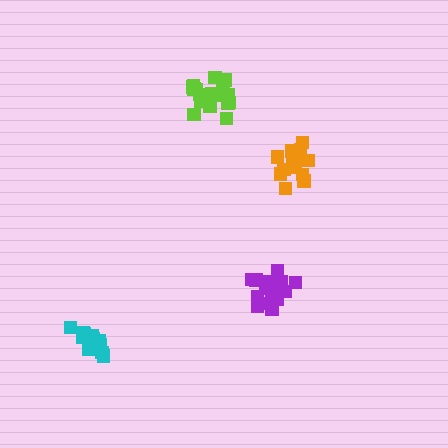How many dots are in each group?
Group 1: 18 dots, Group 2: 14 dots, Group 3: 15 dots, Group 4: 16 dots (63 total).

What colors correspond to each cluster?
The clusters are colored: lime, cyan, purple, orange.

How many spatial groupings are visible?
There are 4 spatial groupings.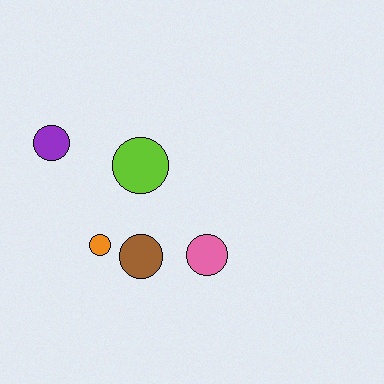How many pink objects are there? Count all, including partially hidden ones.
There is 1 pink object.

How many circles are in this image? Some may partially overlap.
There are 5 circles.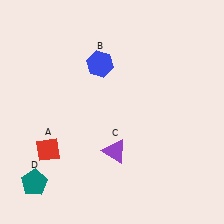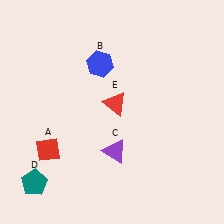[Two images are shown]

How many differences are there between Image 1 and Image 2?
There is 1 difference between the two images.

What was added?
A red triangle (E) was added in Image 2.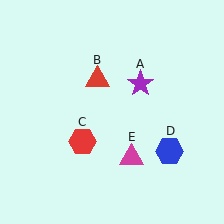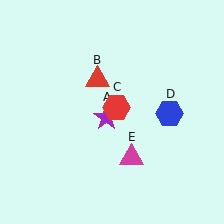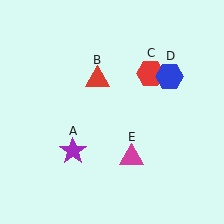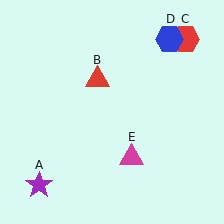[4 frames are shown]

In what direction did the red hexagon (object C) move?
The red hexagon (object C) moved up and to the right.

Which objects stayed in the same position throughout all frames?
Red triangle (object B) and magenta triangle (object E) remained stationary.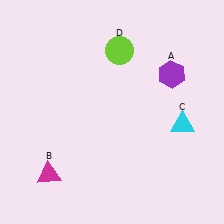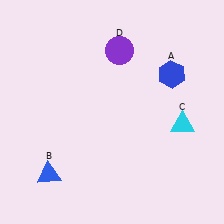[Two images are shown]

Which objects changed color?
A changed from purple to blue. B changed from magenta to blue. D changed from lime to purple.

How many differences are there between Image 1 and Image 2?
There are 3 differences between the two images.